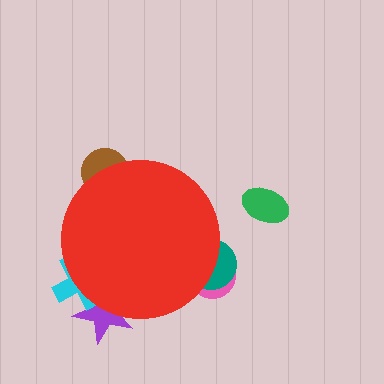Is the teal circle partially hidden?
Yes, the teal circle is partially hidden behind the red circle.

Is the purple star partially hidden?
Yes, the purple star is partially hidden behind the red circle.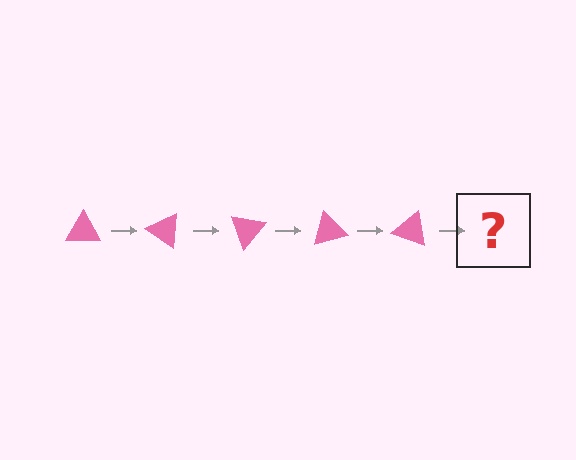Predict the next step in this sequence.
The next step is a pink triangle rotated 175 degrees.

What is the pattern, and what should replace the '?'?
The pattern is that the triangle rotates 35 degrees each step. The '?' should be a pink triangle rotated 175 degrees.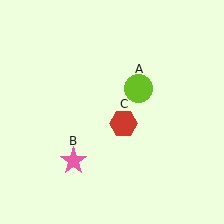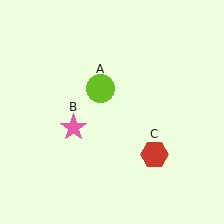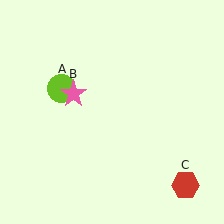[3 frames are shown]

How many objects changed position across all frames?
3 objects changed position: lime circle (object A), pink star (object B), red hexagon (object C).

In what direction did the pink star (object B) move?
The pink star (object B) moved up.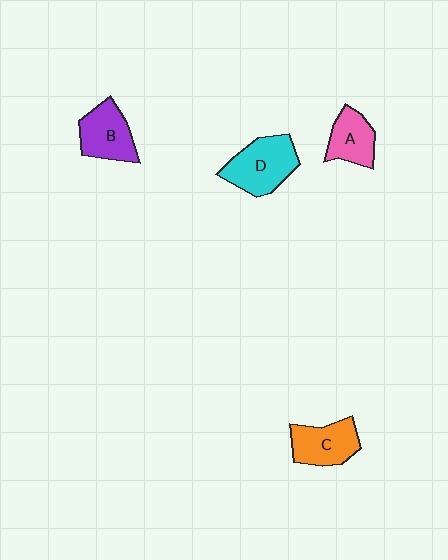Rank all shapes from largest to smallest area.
From largest to smallest: D (cyan), B (purple), C (orange), A (pink).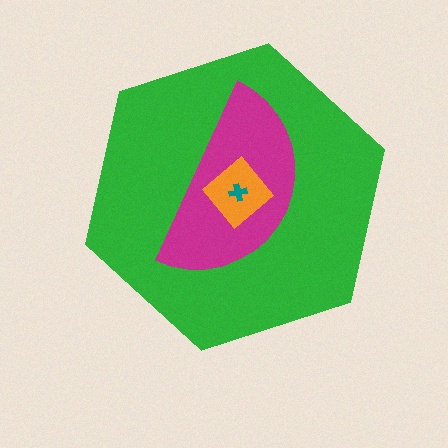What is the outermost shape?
The green hexagon.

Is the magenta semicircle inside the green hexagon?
Yes.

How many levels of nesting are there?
4.